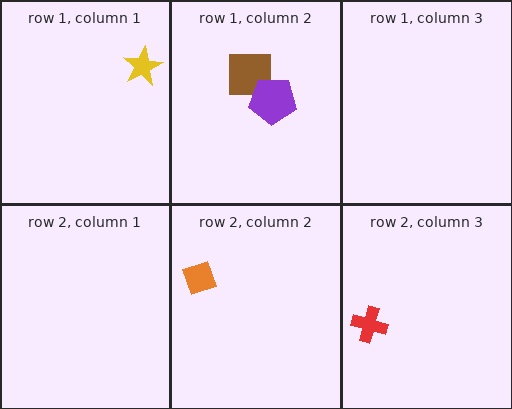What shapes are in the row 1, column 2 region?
The brown square, the purple pentagon.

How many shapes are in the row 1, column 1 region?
1.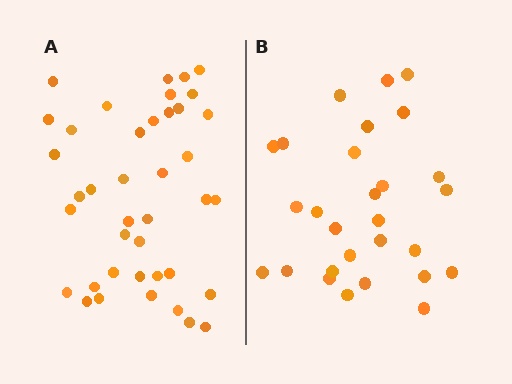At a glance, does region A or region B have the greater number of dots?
Region A (the left region) has more dots.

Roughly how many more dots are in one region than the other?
Region A has roughly 12 or so more dots than region B.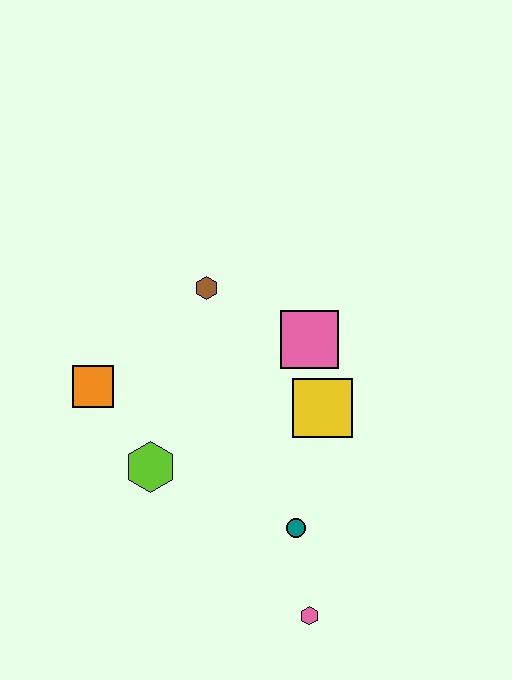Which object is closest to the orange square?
The lime hexagon is closest to the orange square.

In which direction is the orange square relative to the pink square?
The orange square is to the left of the pink square.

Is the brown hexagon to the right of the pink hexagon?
No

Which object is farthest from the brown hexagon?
The pink hexagon is farthest from the brown hexagon.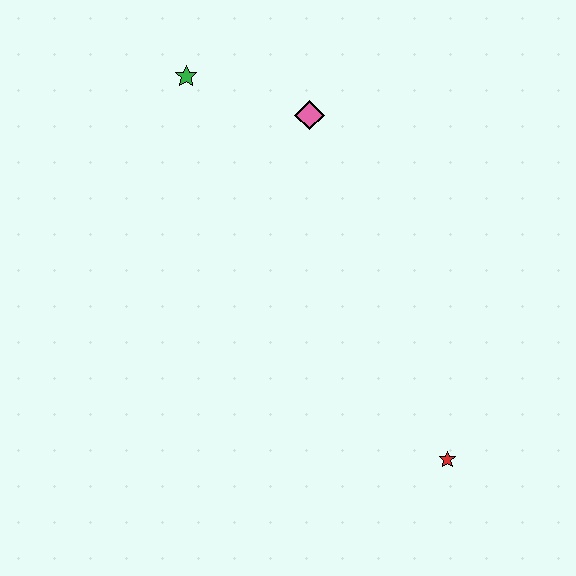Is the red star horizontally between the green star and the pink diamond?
No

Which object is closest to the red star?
The pink diamond is closest to the red star.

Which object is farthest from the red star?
The green star is farthest from the red star.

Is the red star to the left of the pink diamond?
No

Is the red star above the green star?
No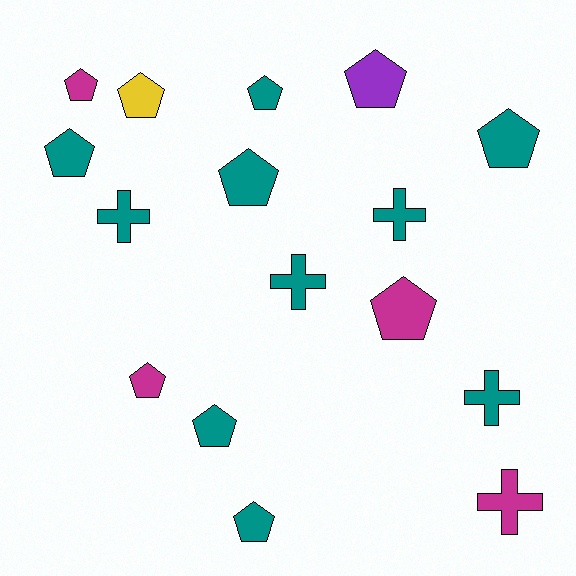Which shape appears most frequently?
Pentagon, with 11 objects.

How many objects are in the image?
There are 16 objects.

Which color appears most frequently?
Teal, with 10 objects.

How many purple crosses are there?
There are no purple crosses.